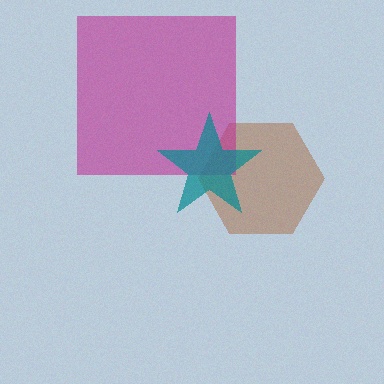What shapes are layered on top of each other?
The layered shapes are: a brown hexagon, a magenta square, a teal star.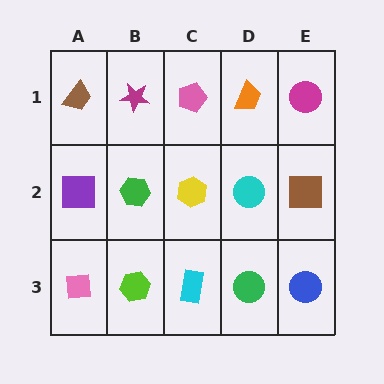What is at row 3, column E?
A blue circle.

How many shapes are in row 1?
5 shapes.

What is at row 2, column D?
A cyan circle.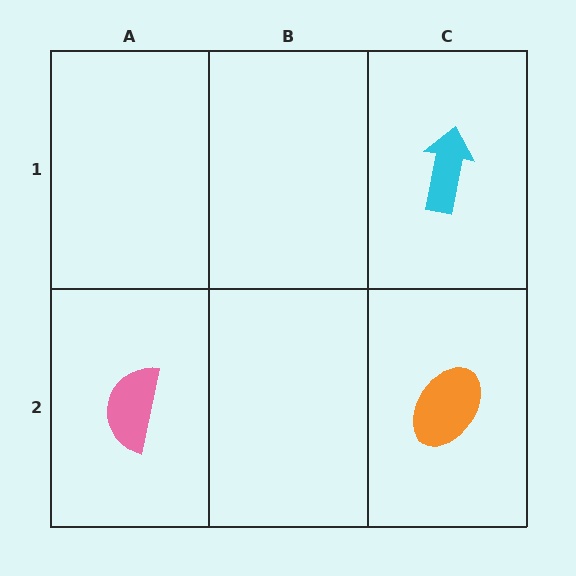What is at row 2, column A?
A pink semicircle.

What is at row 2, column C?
An orange ellipse.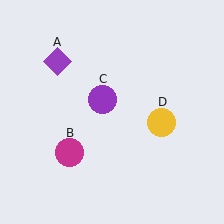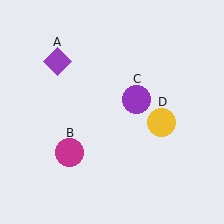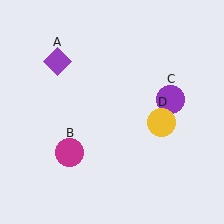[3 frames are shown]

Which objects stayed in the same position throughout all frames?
Purple diamond (object A) and magenta circle (object B) and yellow circle (object D) remained stationary.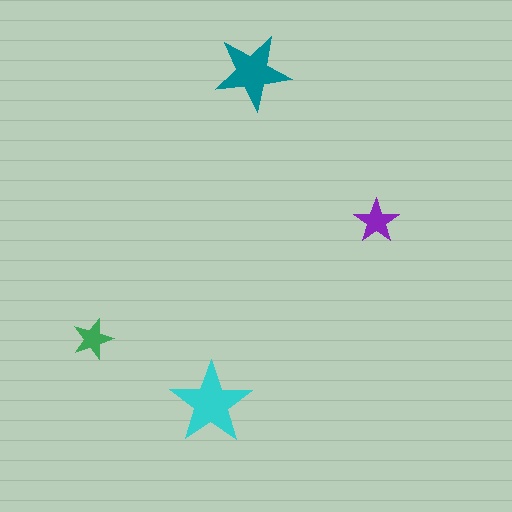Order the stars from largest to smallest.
the cyan one, the teal one, the purple one, the green one.